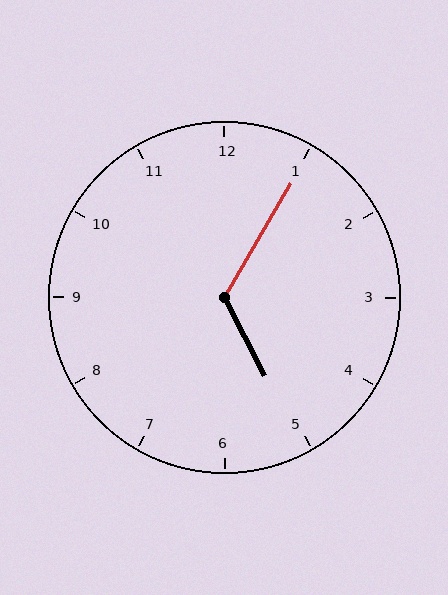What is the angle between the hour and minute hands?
Approximately 122 degrees.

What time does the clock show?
5:05.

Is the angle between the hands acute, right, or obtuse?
It is obtuse.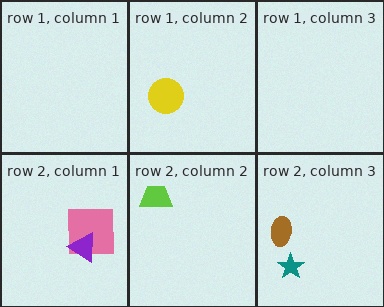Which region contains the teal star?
The row 2, column 3 region.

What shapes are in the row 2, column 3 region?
The brown ellipse, the teal star.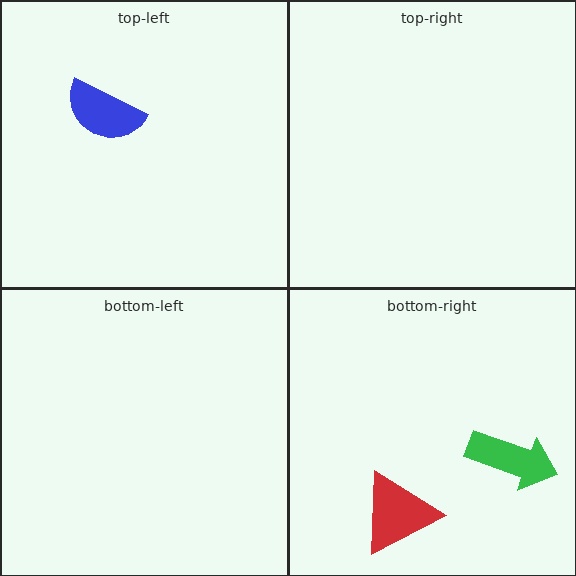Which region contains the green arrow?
The bottom-right region.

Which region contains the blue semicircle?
The top-left region.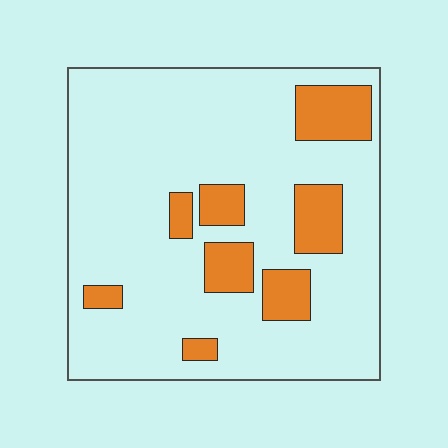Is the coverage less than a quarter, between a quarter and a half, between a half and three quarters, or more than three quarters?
Less than a quarter.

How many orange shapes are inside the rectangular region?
8.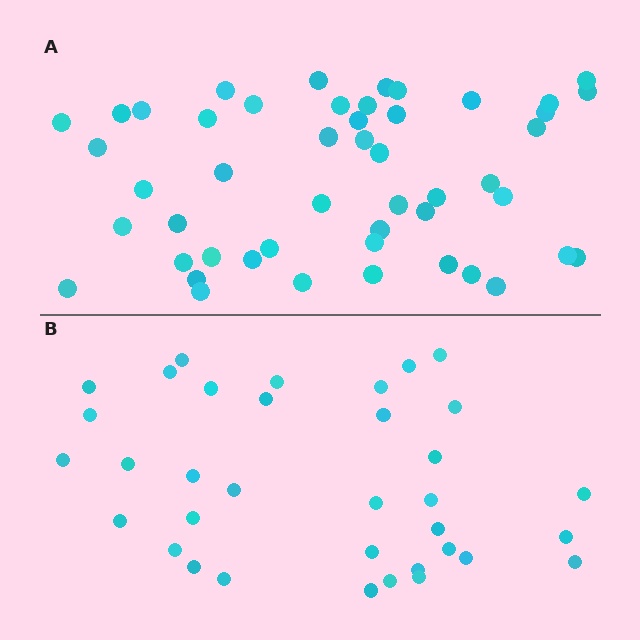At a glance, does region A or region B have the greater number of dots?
Region A (the top region) has more dots.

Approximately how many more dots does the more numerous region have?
Region A has approximately 15 more dots than region B.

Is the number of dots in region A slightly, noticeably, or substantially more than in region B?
Region A has noticeably more, but not dramatically so. The ratio is roughly 1.4 to 1.